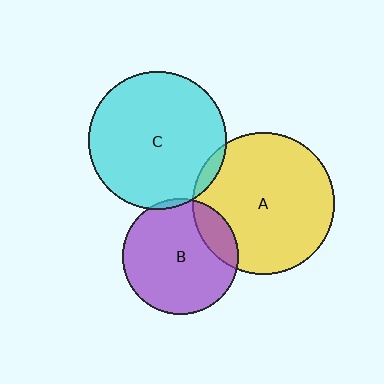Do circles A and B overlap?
Yes.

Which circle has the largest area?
Circle A (yellow).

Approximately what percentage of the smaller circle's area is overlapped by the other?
Approximately 15%.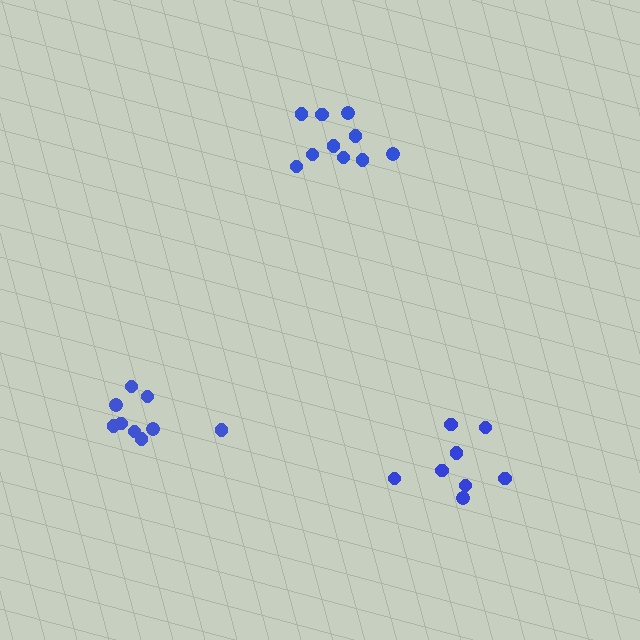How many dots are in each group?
Group 1: 9 dots, Group 2: 8 dots, Group 3: 10 dots (27 total).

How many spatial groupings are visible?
There are 3 spatial groupings.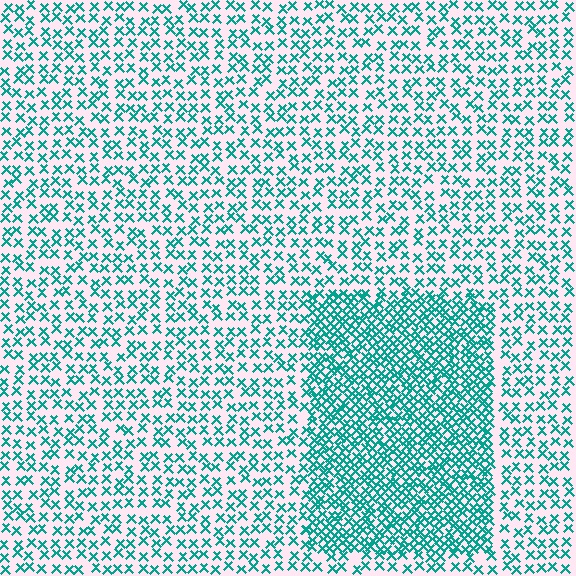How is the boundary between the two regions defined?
The boundary is defined by a change in element density (approximately 2.2x ratio). All elements are the same color, size, and shape.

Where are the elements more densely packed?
The elements are more densely packed inside the rectangle boundary.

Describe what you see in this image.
The image contains small teal elements arranged at two different densities. A rectangle-shaped region is visible where the elements are more densely packed than the surrounding area.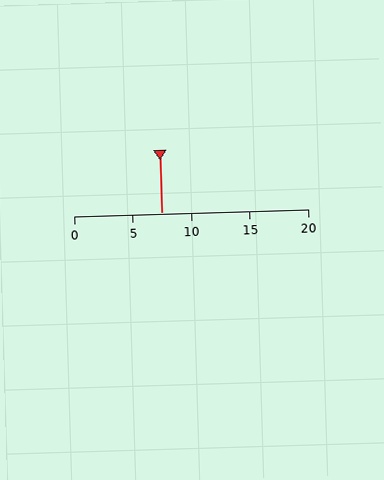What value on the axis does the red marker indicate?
The marker indicates approximately 7.5.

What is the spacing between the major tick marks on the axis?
The major ticks are spaced 5 apart.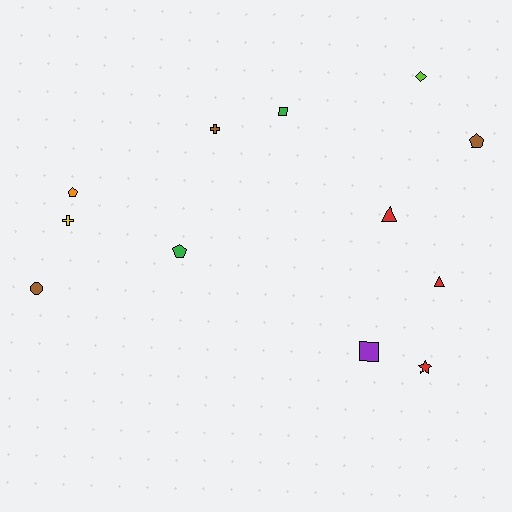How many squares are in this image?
There are 2 squares.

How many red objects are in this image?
There are 3 red objects.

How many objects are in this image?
There are 12 objects.